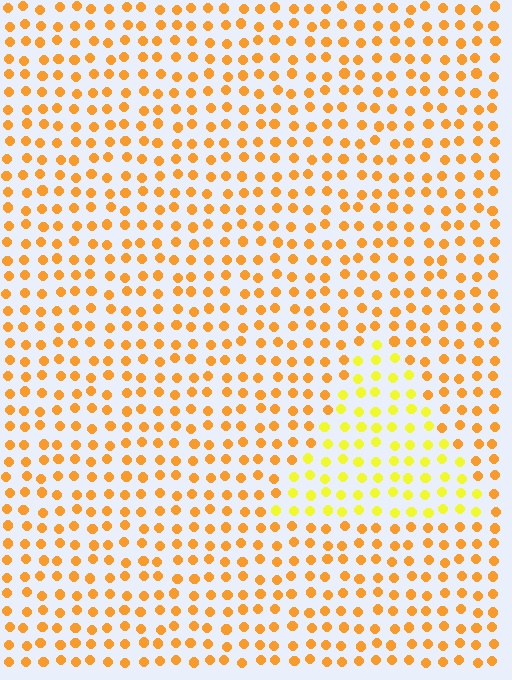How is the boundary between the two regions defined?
The boundary is defined purely by a slight shift in hue (about 30 degrees). Spacing, size, and orientation are identical on both sides.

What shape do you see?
I see a triangle.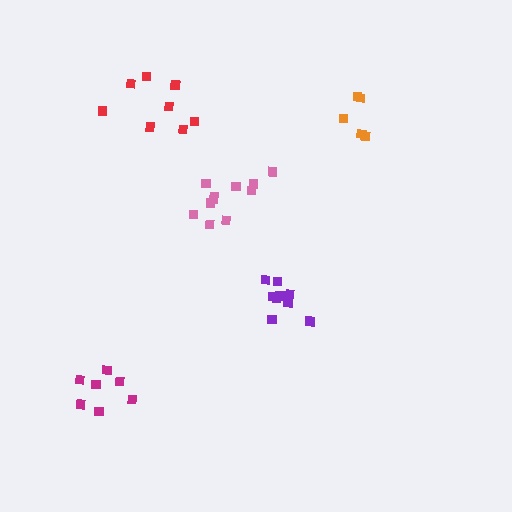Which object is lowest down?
The magenta cluster is bottommost.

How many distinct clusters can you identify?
There are 5 distinct clusters.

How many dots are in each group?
Group 1: 7 dots, Group 2: 11 dots, Group 3: 10 dots, Group 4: 5 dots, Group 5: 8 dots (41 total).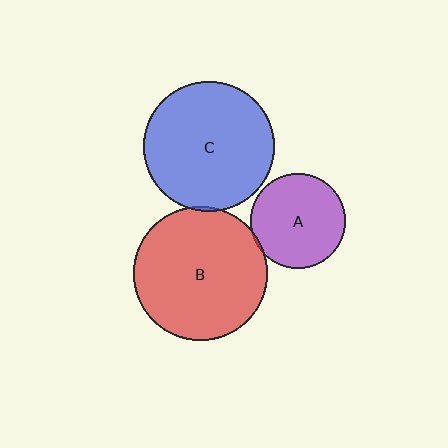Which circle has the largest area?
Circle B (red).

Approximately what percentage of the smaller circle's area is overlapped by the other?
Approximately 5%.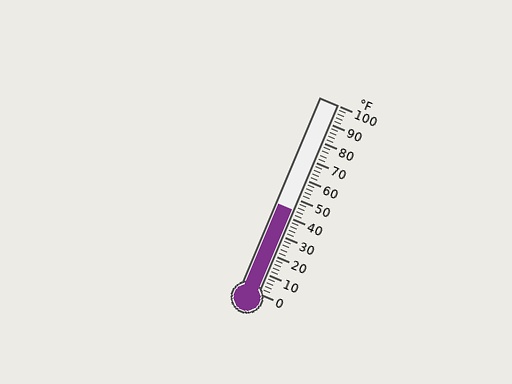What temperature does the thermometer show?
The thermometer shows approximately 44°F.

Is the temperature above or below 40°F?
The temperature is above 40°F.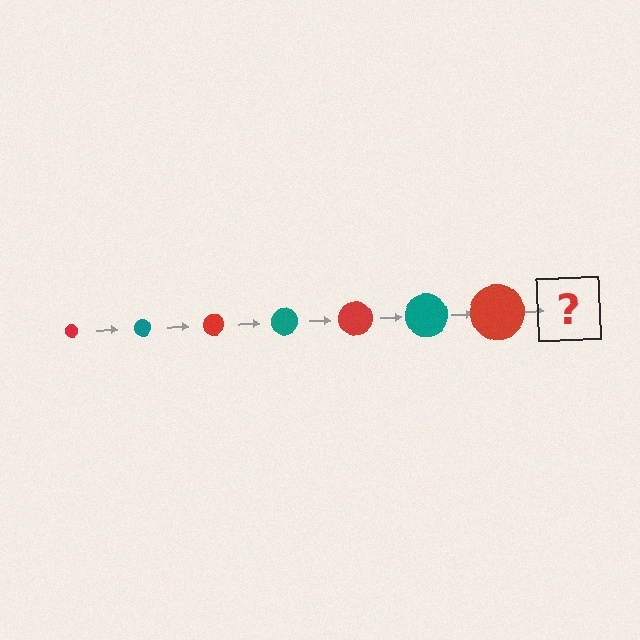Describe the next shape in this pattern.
It should be a teal circle, larger than the previous one.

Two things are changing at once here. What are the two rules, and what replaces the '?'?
The two rules are that the circle grows larger each step and the color cycles through red and teal. The '?' should be a teal circle, larger than the previous one.